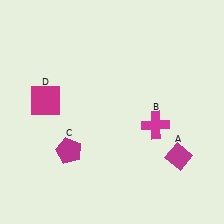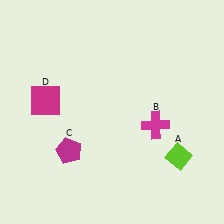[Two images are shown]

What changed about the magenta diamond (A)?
In Image 1, A is magenta. In Image 2, it changed to lime.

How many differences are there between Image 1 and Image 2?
There is 1 difference between the two images.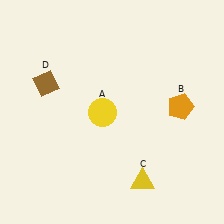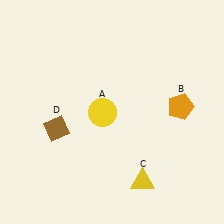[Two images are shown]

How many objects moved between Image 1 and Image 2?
1 object moved between the two images.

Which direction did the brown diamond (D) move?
The brown diamond (D) moved down.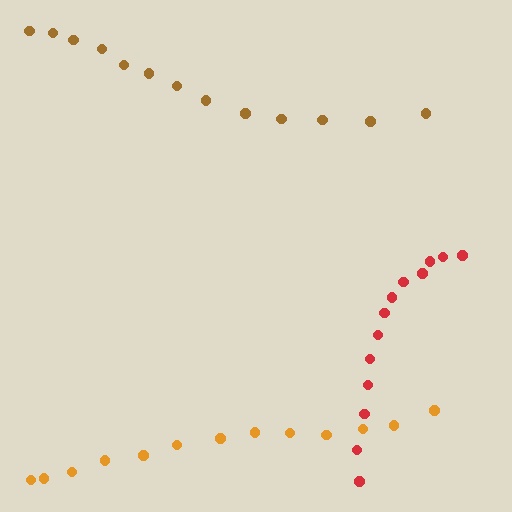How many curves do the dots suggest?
There are 3 distinct paths.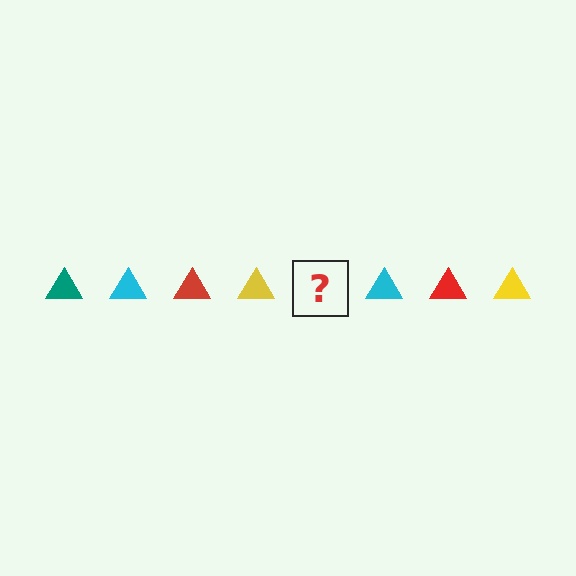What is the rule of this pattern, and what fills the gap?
The rule is that the pattern cycles through teal, cyan, red, yellow triangles. The gap should be filled with a teal triangle.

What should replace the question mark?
The question mark should be replaced with a teal triangle.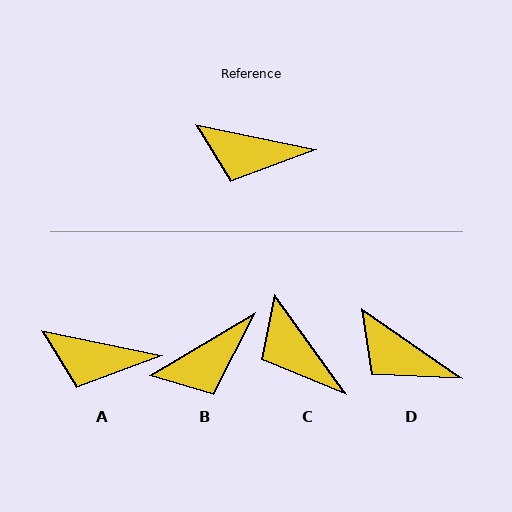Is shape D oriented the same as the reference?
No, it is off by about 23 degrees.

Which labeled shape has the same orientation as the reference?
A.